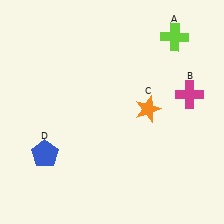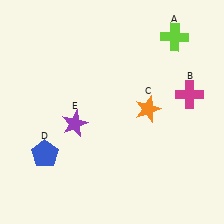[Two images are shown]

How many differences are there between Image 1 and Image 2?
There is 1 difference between the two images.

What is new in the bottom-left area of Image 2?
A purple star (E) was added in the bottom-left area of Image 2.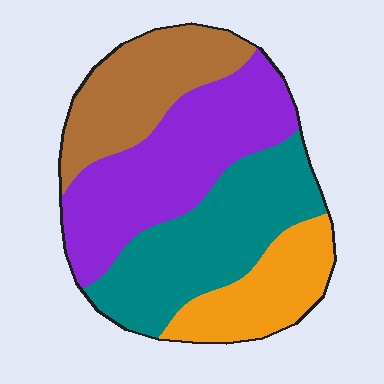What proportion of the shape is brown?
Brown takes up between a sixth and a third of the shape.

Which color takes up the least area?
Orange, at roughly 15%.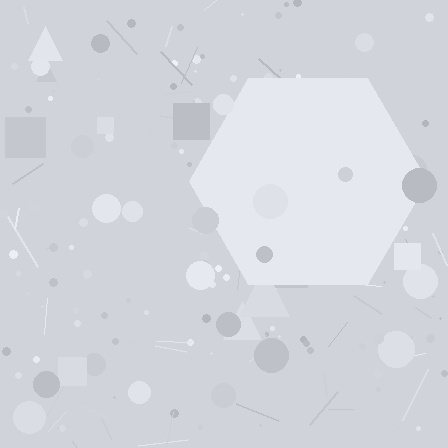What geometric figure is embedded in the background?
A hexagon is embedded in the background.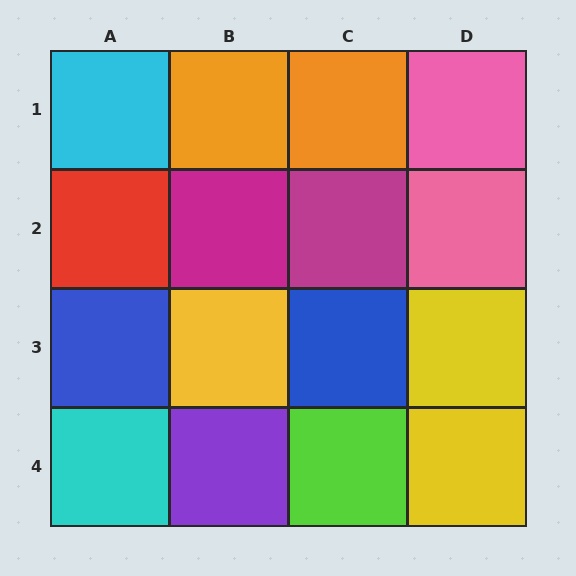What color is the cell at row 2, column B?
Magenta.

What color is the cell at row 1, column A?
Cyan.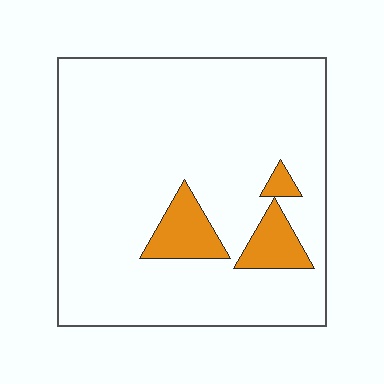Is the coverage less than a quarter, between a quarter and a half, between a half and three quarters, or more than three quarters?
Less than a quarter.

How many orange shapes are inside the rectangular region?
3.